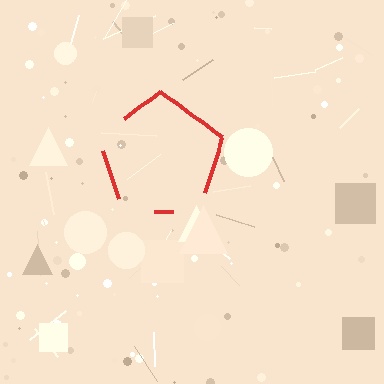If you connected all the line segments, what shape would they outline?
They would outline a pentagon.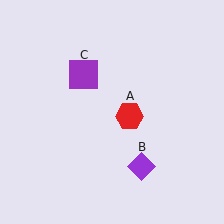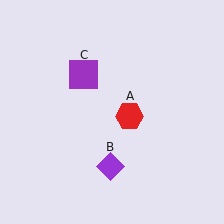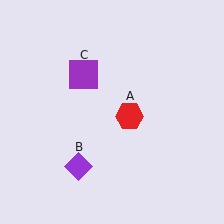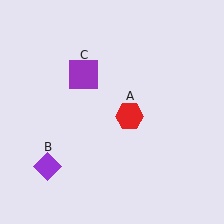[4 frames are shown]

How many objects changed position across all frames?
1 object changed position: purple diamond (object B).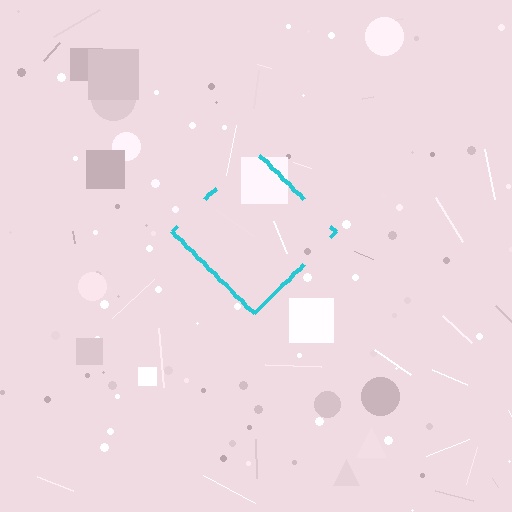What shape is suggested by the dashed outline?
The dashed outline suggests a diamond.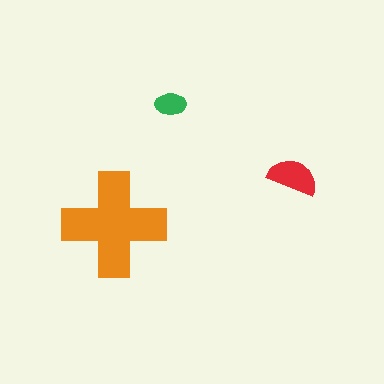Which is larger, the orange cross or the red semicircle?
The orange cross.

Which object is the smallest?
The green ellipse.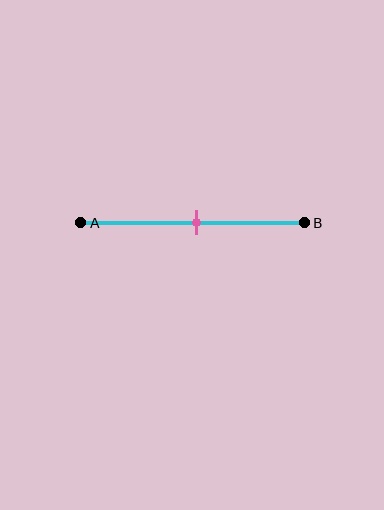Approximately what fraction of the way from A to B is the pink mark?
The pink mark is approximately 50% of the way from A to B.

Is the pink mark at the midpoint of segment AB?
Yes, the mark is approximately at the midpoint.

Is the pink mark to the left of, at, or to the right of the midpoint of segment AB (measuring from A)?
The pink mark is approximately at the midpoint of segment AB.